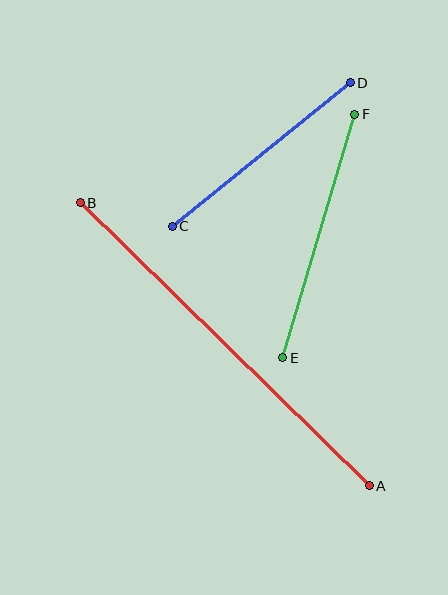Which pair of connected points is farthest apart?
Points A and B are farthest apart.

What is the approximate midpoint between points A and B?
The midpoint is at approximately (225, 344) pixels.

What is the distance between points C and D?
The distance is approximately 228 pixels.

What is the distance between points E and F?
The distance is approximately 254 pixels.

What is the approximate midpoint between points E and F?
The midpoint is at approximately (319, 236) pixels.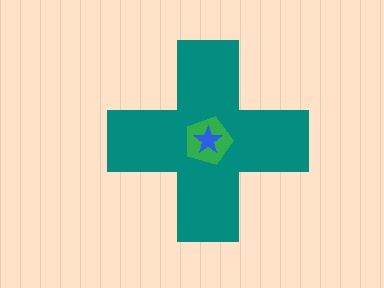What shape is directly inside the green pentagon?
The blue star.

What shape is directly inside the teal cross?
The green pentagon.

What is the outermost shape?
The teal cross.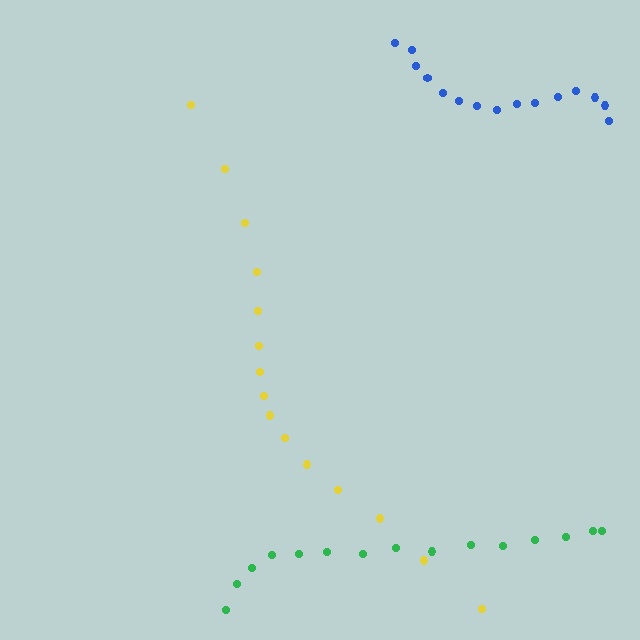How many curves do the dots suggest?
There are 3 distinct paths.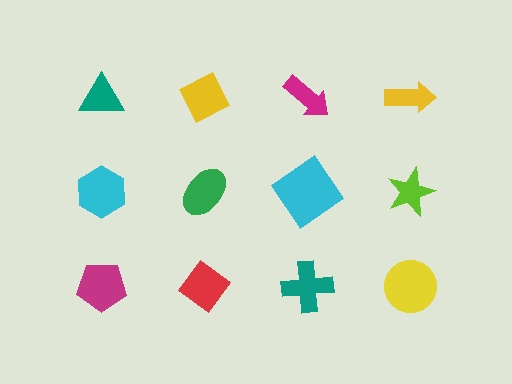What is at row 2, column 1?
A cyan hexagon.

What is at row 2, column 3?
A cyan diamond.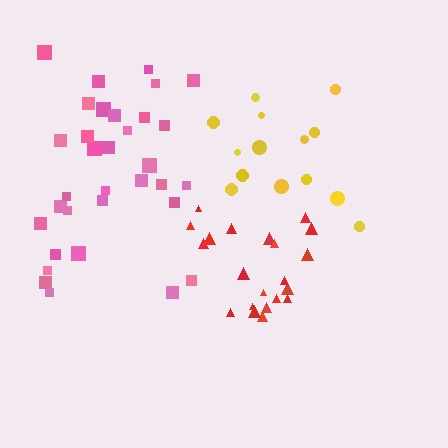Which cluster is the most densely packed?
Red.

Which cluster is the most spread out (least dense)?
Yellow.